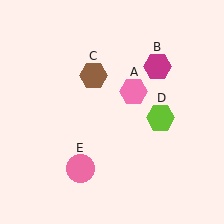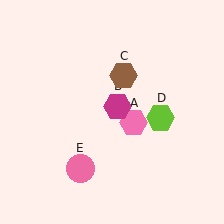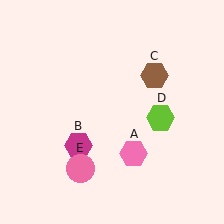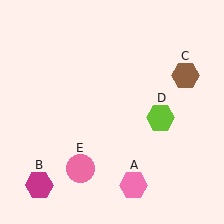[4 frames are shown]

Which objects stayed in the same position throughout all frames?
Lime hexagon (object D) and pink circle (object E) remained stationary.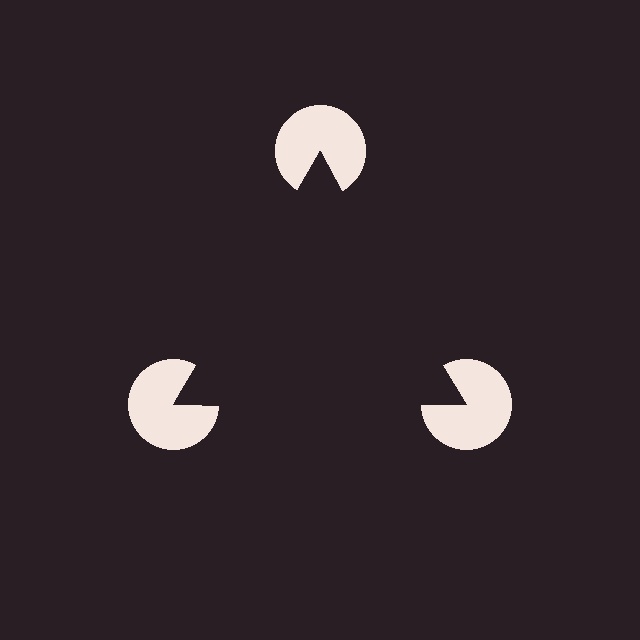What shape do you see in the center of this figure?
An illusory triangle — its edges are inferred from the aligned wedge cuts in the pac-man discs, not physically drawn.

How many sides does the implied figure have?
3 sides.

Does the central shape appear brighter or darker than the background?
It typically appears slightly darker than the background, even though no actual brightness change is drawn.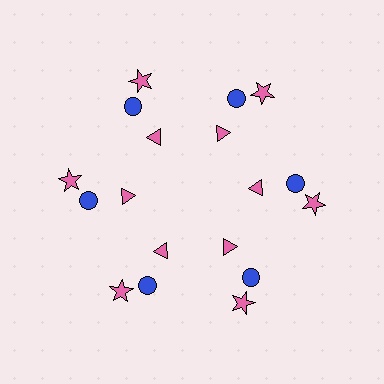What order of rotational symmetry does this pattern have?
This pattern has 6-fold rotational symmetry.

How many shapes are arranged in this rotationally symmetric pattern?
There are 18 shapes, arranged in 6 groups of 3.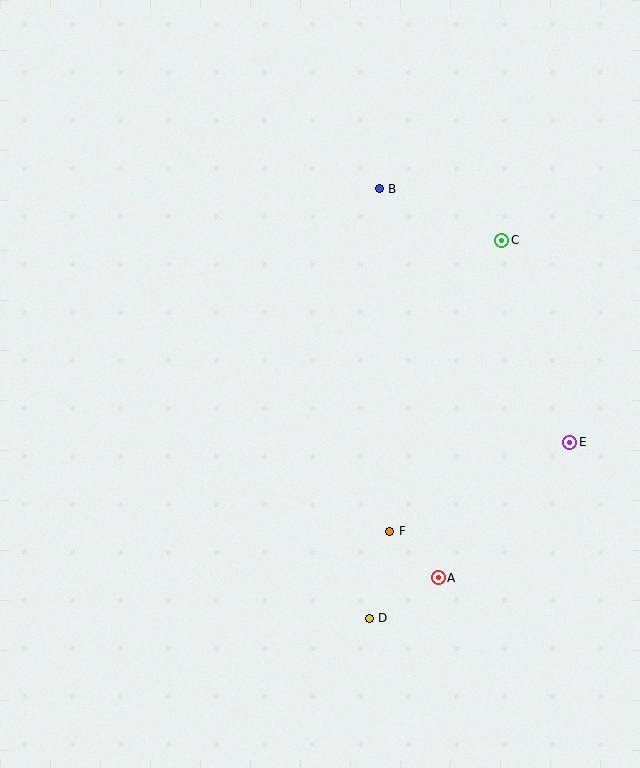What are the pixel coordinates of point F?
Point F is at (390, 531).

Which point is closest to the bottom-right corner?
Point A is closest to the bottom-right corner.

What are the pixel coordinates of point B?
Point B is at (379, 189).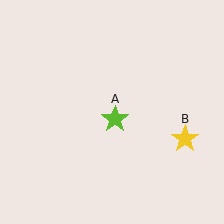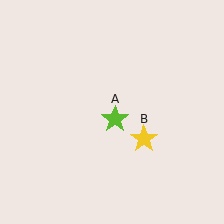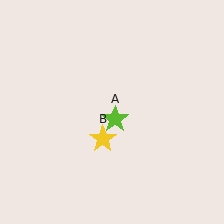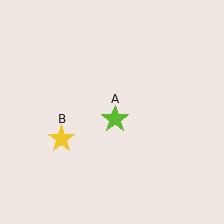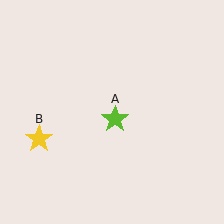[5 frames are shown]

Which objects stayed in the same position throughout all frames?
Lime star (object A) remained stationary.